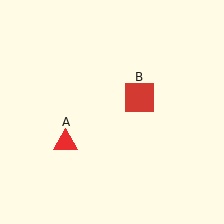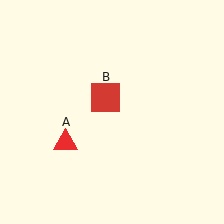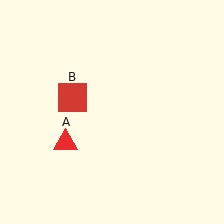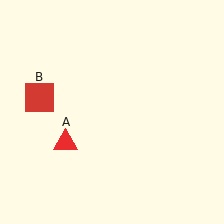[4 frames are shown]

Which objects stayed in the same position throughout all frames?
Red triangle (object A) remained stationary.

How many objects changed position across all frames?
1 object changed position: red square (object B).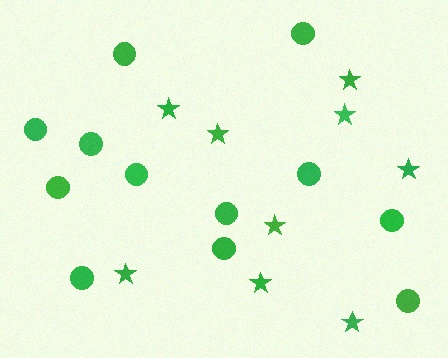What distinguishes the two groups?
There are 2 groups: one group of circles (12) and one group of stars (9).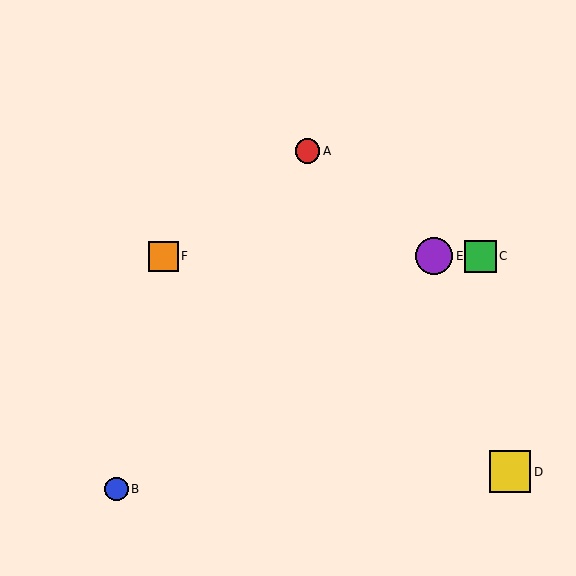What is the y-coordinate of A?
Object A is at y≈151.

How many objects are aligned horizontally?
3 objects (C, E, F) are aligned horizontally.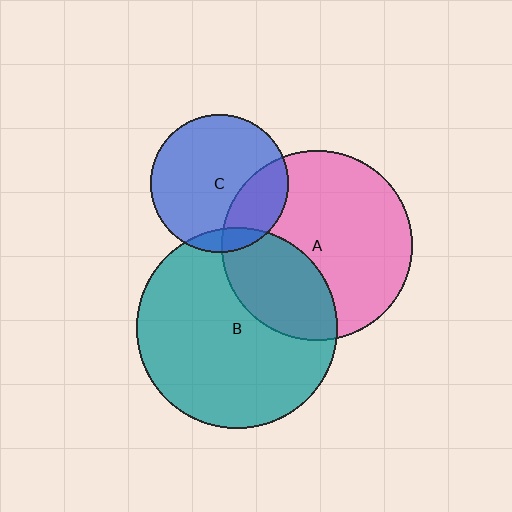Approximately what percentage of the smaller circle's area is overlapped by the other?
Approximately 10%.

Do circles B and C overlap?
Yes.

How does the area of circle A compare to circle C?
Approximately 1.9 times.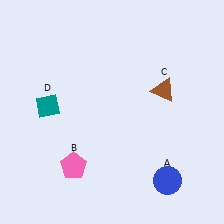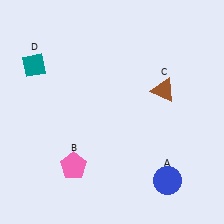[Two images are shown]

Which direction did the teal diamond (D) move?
The teal diamond (D) moved up.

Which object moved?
The teal diamond (D) moved up.